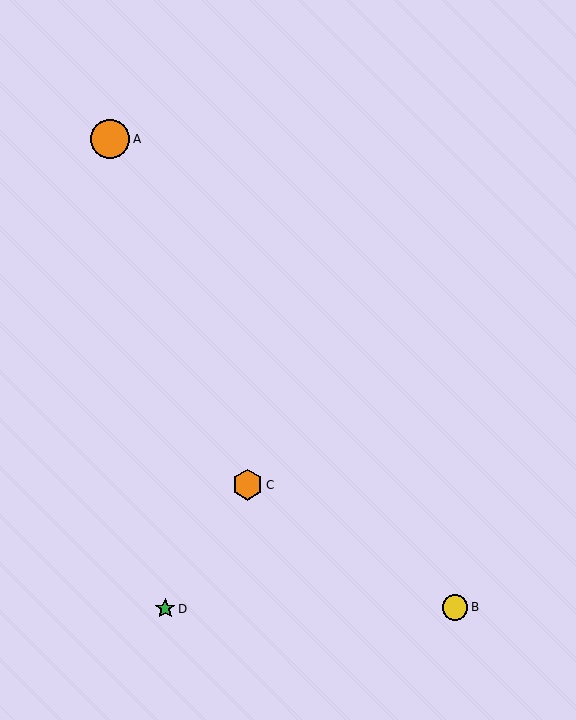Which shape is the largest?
The orange circle (labeled A) is the largest.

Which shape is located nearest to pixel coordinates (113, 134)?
The orange circle (labeled A) at (110, 139) is nearest to that location.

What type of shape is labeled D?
Shape D is a green star.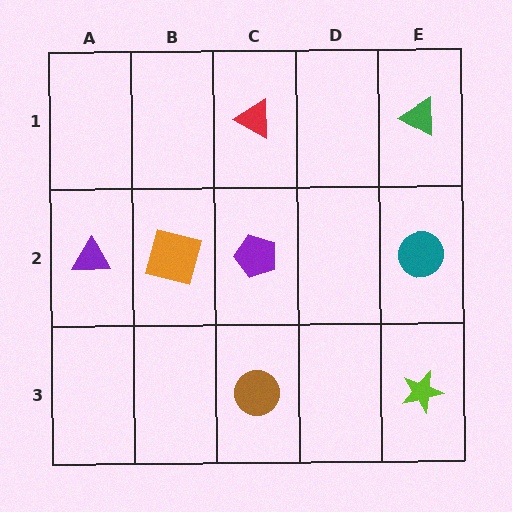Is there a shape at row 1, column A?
No, that cell is empty.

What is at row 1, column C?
A red triangle.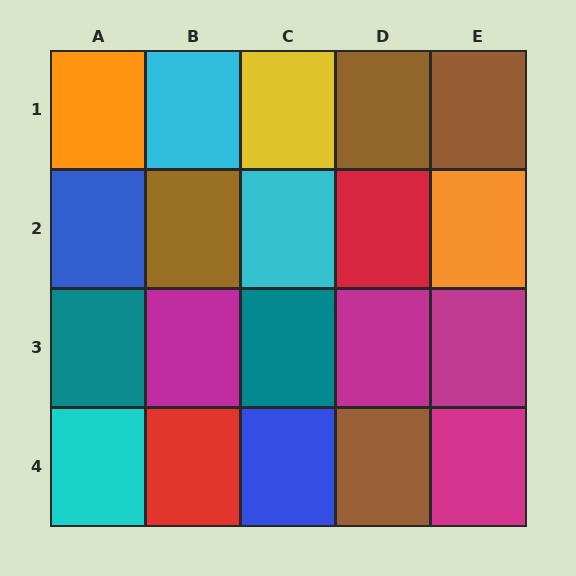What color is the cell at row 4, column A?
Cyan.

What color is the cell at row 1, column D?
Brown.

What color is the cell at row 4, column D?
Brown.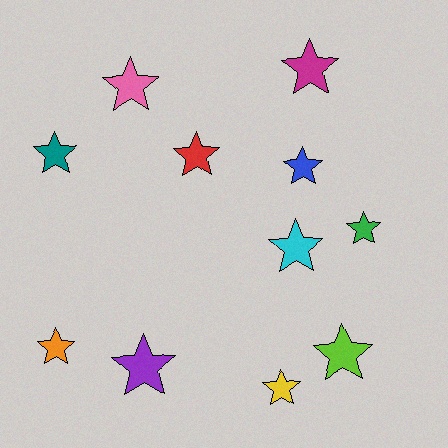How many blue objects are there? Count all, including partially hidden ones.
There is 1 blue object.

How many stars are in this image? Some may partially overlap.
There are 11 stars.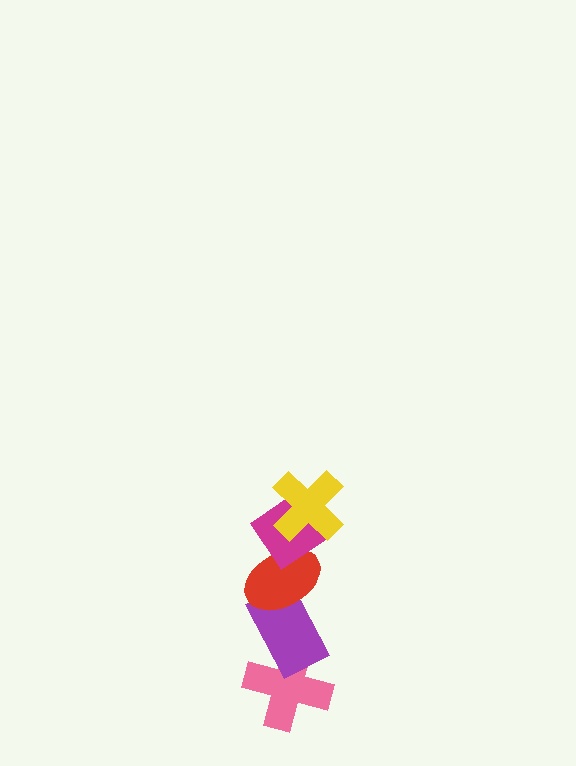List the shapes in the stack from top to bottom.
From top to bottom: the yellow cross, the magenta diamond, the red ellipse, the purple rectangle, the pink cross.